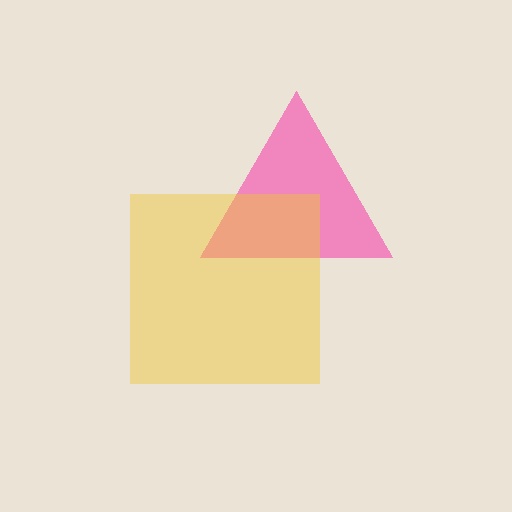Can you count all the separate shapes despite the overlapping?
Yes, there are 2 separate shapes.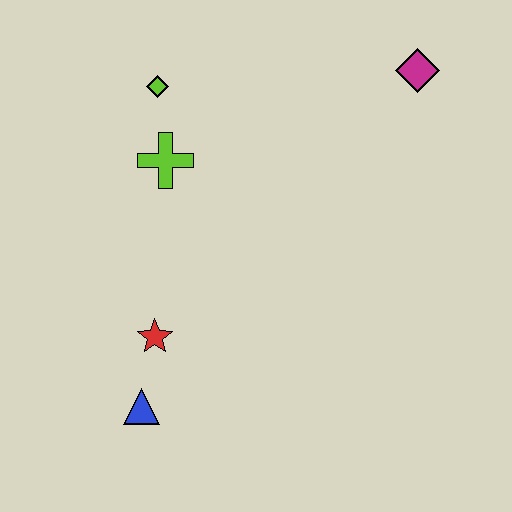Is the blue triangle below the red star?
Yes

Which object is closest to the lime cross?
The lime diamond is closest to the lime cross.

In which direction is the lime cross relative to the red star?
The lime cross is above the red star.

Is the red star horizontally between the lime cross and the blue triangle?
Yes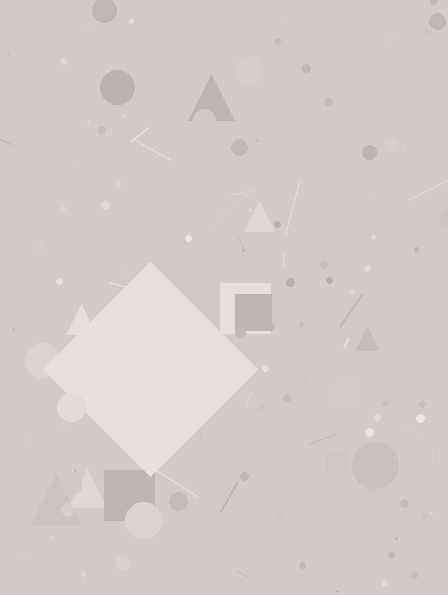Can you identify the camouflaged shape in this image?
The camouflaged shape is a diamond.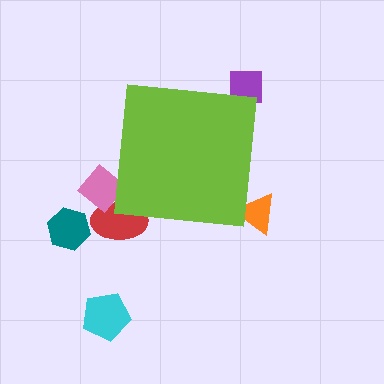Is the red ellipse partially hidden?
Yes, the red ellipse is partially hidden behind the lime square.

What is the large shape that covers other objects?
A lime square.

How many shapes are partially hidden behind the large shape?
4 shapes are partially hidden.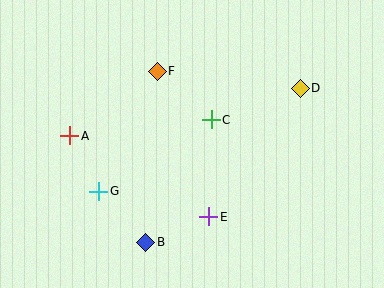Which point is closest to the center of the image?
Point C at (211, 120) is closest to the center.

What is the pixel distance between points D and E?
The distance between D and E is 158 pixels.